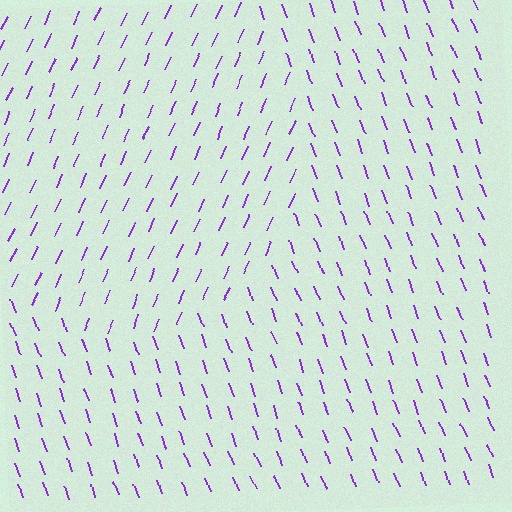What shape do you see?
I see a circle.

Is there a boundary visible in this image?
Yes, there is a texture boundary formed by a change in line orientation.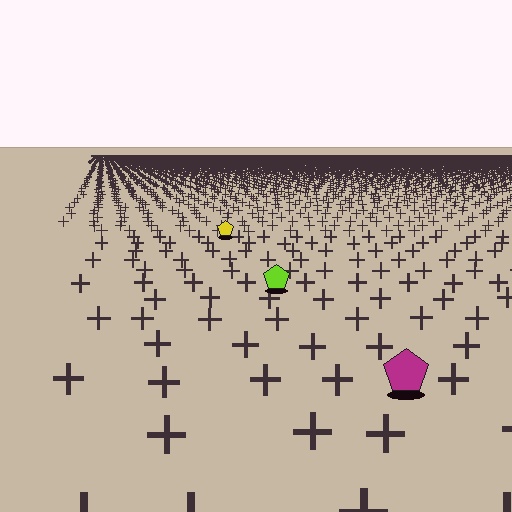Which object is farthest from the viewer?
The yellow pentagon is farthest from the viewer. It appears smaller and the ground texture around it is denser.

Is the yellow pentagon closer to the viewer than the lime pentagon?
No. The lime pentagon is closer — you can tell from the texture gradient: the ground texture is coarser near it.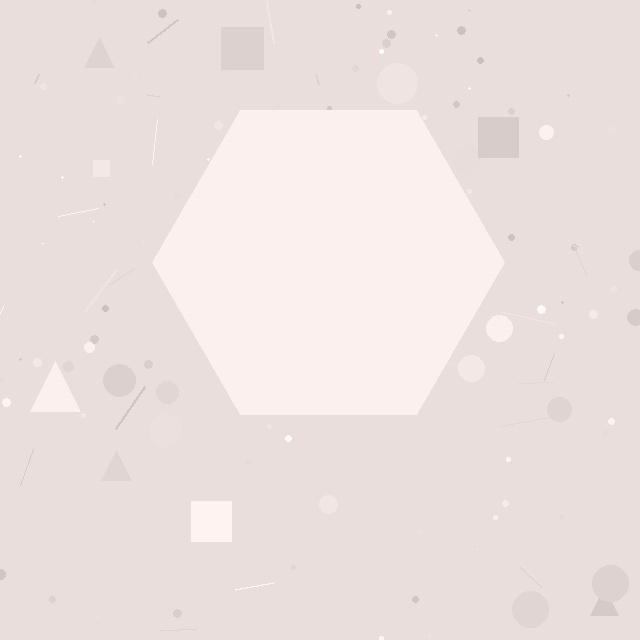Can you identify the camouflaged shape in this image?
The camouflaged shape is a hexagon.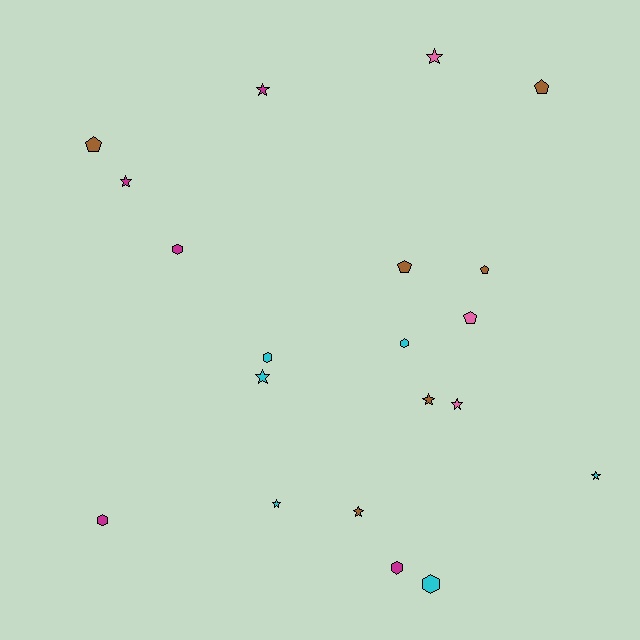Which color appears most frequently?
Cyan, with 6 objects.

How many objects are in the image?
There are 20 objects.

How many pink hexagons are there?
There are no pink hexagons.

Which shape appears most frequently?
Star, with 9 objects.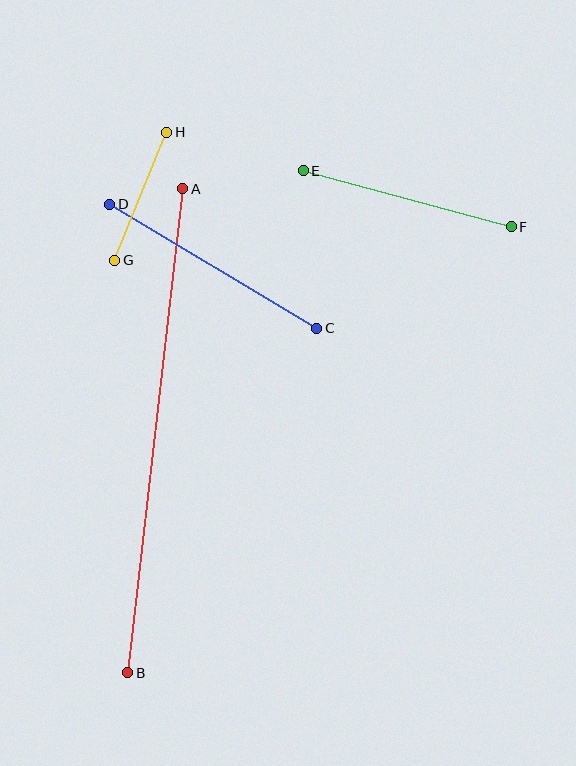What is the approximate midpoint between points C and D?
The midpoint is at approximately (213, 266) pixels.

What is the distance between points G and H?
The distance is approximately 138 pixels.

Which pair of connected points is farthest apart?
Points A and B are farthest apart.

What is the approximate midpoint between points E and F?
The midpoint is at approximately (407, 199) pixels.